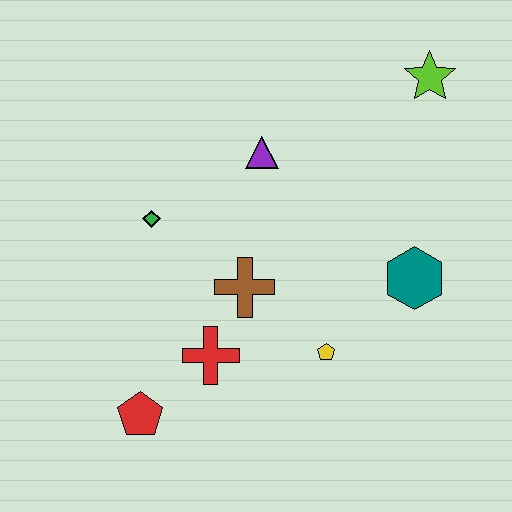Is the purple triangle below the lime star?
Yes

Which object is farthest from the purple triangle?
The red pentagon is farthest from the purple triangle.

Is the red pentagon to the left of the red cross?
Yes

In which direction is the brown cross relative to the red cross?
The brown cross is above the red cross.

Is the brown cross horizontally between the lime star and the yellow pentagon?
No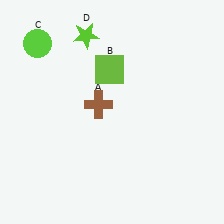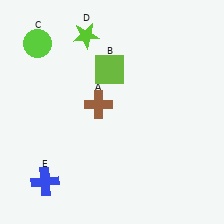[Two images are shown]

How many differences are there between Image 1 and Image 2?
There is 1 difference between the two images.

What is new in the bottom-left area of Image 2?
A blue cross (E) was added in the bottom-left area of Image 2.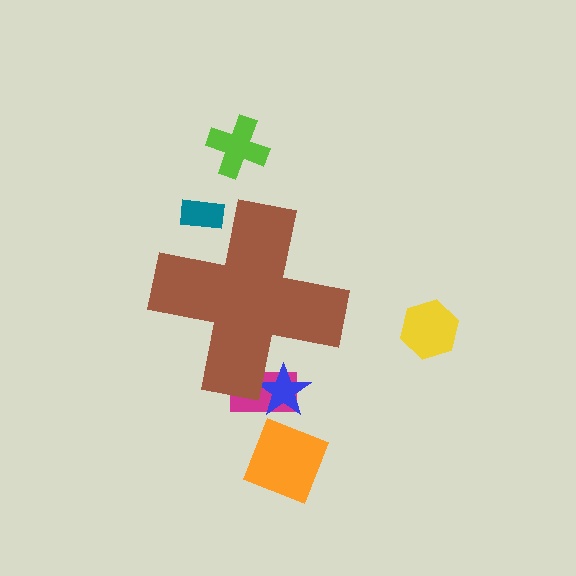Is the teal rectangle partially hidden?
Yes, the teal rectangle is partially hidden behind the brown cross.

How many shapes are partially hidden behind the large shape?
3 shapes are partially hidden.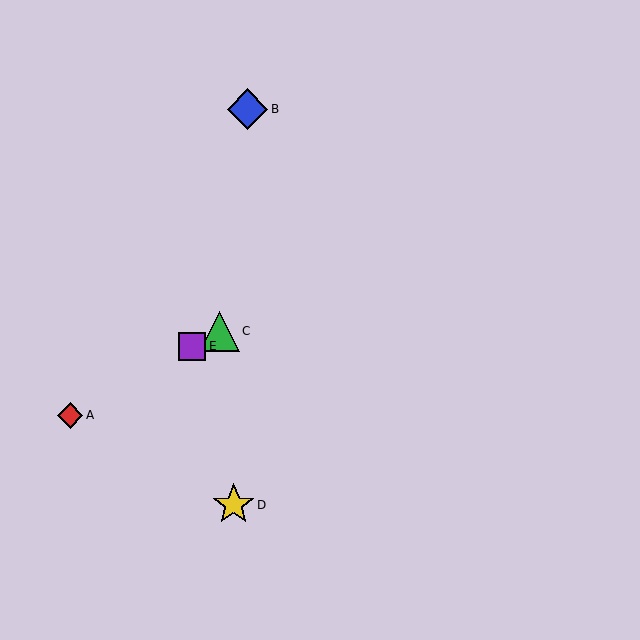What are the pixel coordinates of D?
Object D is at (234, 505).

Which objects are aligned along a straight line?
Objects A, C, E are aligned along a straight line.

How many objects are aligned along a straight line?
3 objects (A, C, E) are aligned along a straight line.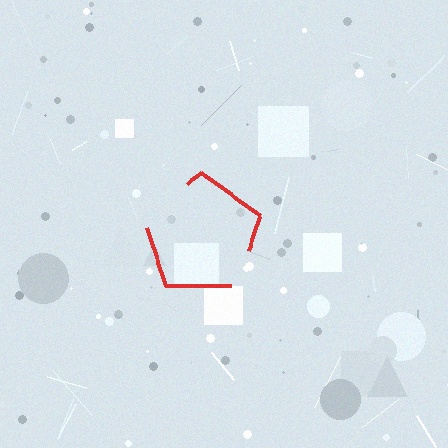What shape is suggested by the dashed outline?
The dashed outline suggests a pentagon.